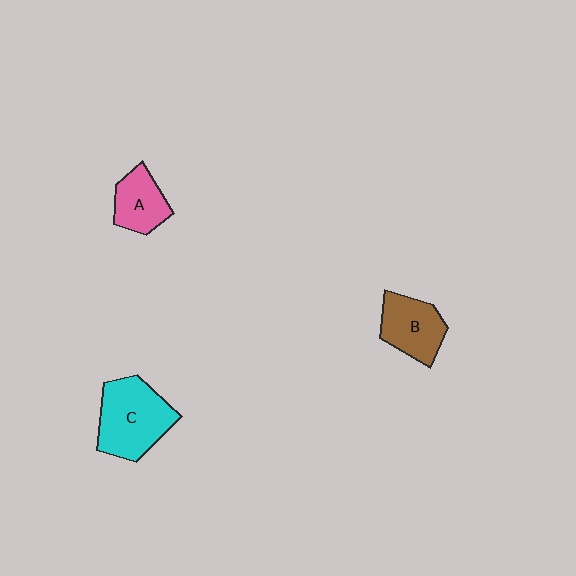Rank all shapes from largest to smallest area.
From largest to smallest: C (cyan), B (brown), A (pink).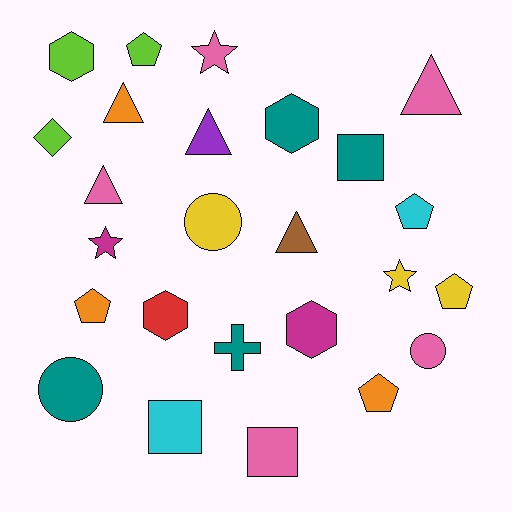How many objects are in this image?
There are 25 objects.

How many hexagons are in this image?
There are 4 hexagons.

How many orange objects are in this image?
There are 3 orange objects.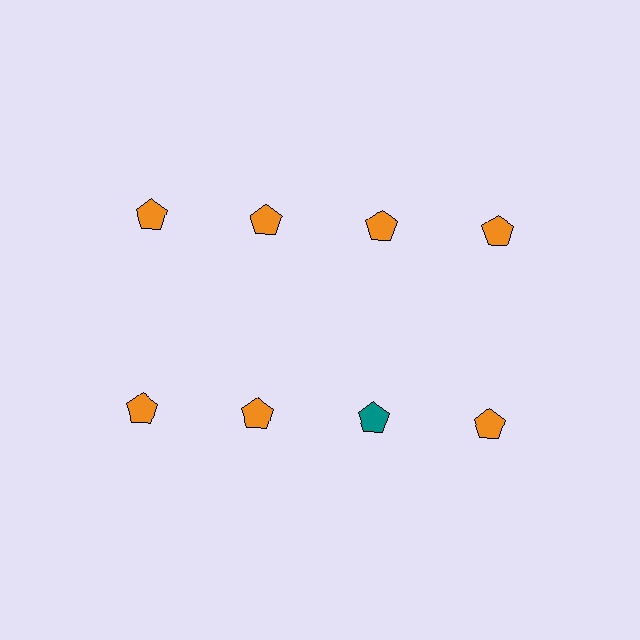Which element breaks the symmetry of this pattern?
The teal pentagon in the second row, center column breaks the symmetry. All other shapes are orange pentagons.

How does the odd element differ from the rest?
It has a different color: teal instead of orange.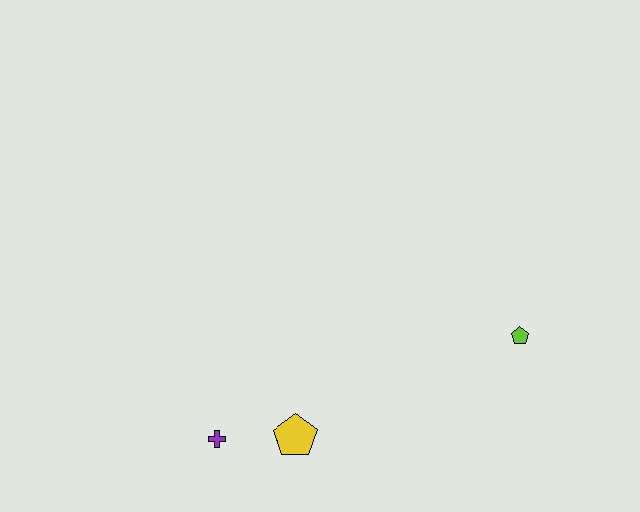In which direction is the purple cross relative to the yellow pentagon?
The purple cross is to the left of the yellow pentagon.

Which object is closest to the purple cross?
The yellow pentagon is closest to the purple cross.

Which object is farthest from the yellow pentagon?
The lime pentagon is farthest from the yellow pentagon.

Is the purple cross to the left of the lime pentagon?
Yes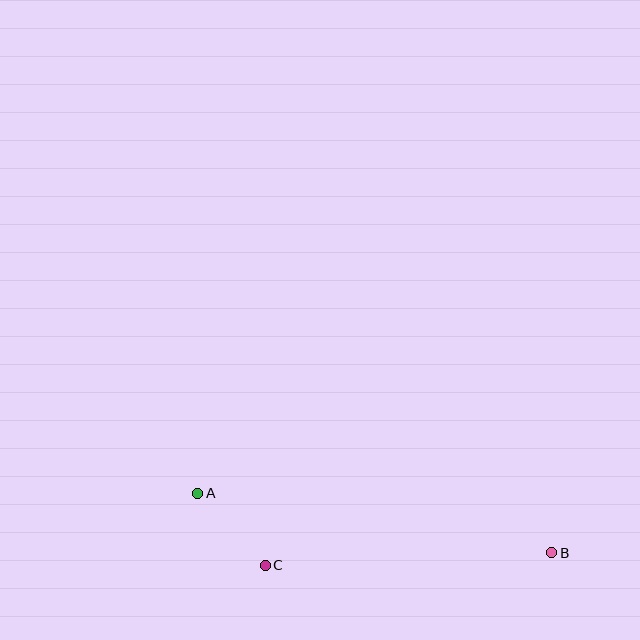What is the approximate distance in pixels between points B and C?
The distance between B and C is approximately 287 pixels.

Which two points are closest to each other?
Points A and C are closest to each other.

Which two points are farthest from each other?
Points A and B are farthest from each other.